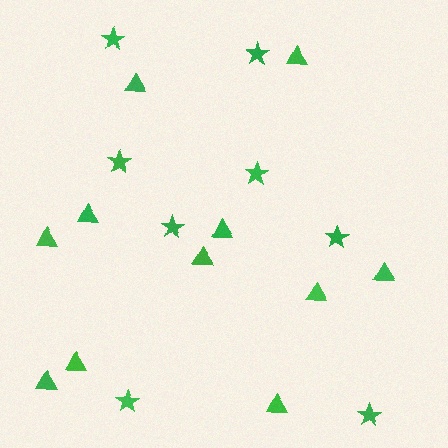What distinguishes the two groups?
There are 2 groups: one group of triangles (11) and one group of stars (8).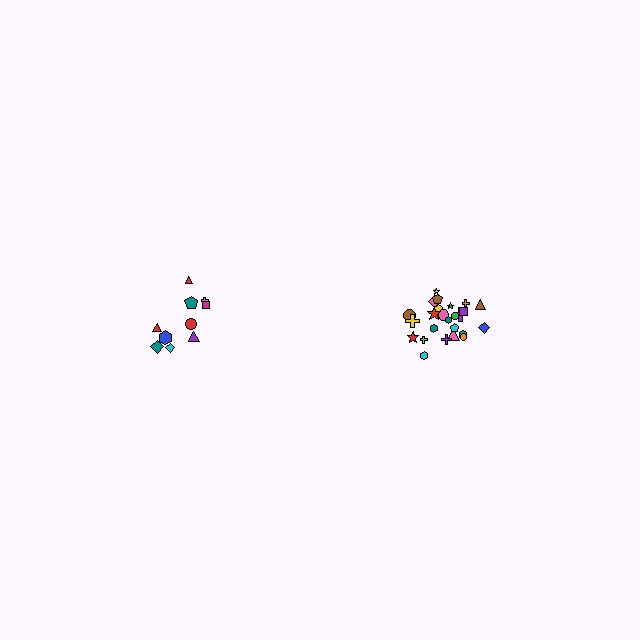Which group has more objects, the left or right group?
The right group.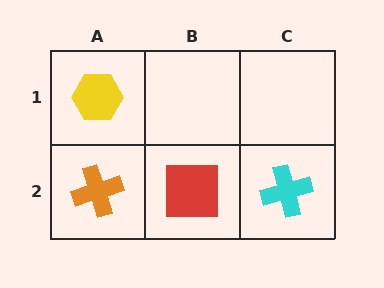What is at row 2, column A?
An orange cross.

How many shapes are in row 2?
3 shapes.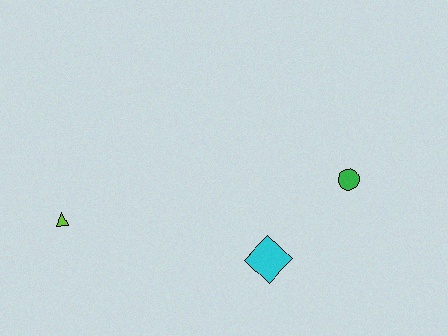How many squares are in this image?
There are no squares.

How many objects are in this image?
There are 3 objects.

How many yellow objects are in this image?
There are no yellow objects.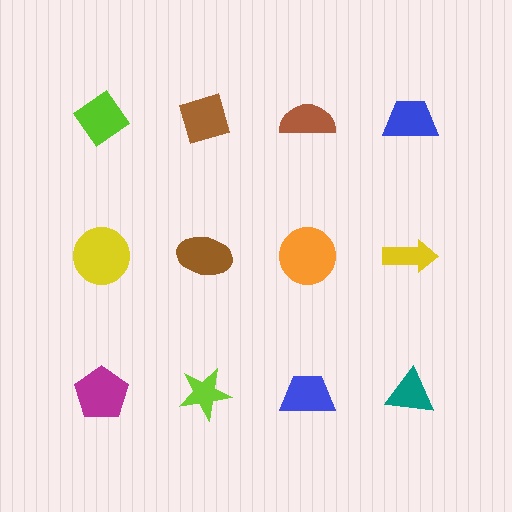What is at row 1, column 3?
A brown semicircle.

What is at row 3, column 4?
A teal triangle.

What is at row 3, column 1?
A magenta pentagon.